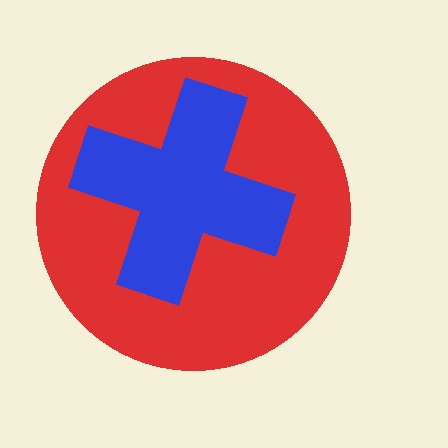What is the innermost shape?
The blue cross.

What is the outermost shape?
The red circle.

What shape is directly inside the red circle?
The blue cross.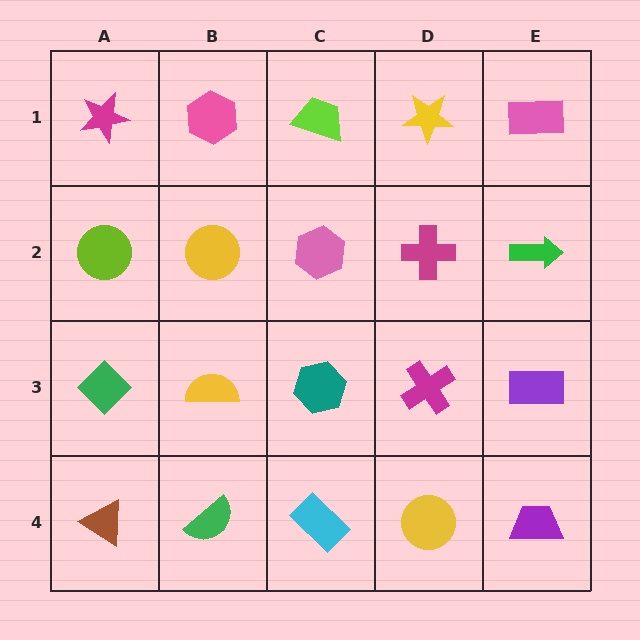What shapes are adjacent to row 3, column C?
A pink hexagon (row 2, column C), a cyan rectangle (row 4, column C), a yellow semicircle (row 3, column B), a magenta cross (row 3, column D).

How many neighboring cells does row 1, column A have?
2.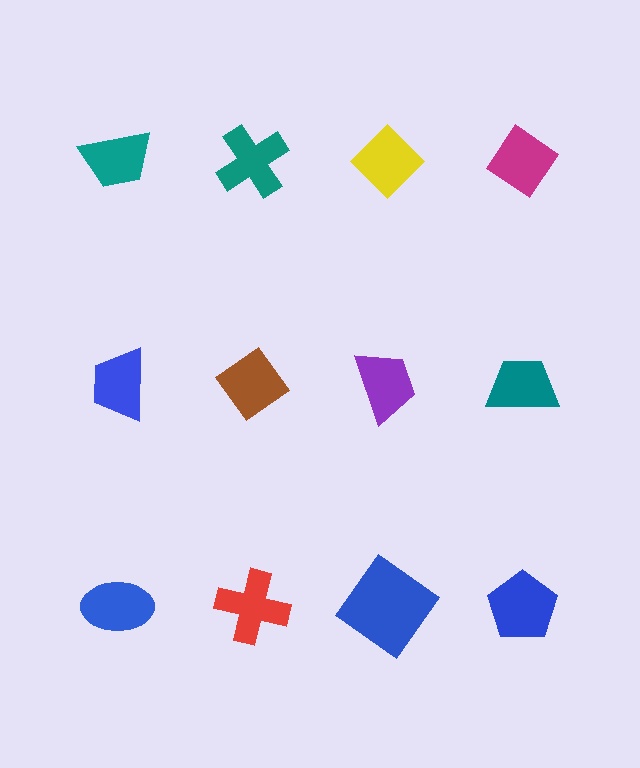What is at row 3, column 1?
A blue ellipse.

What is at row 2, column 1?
A blue trapezoid.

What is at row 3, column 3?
A blue diamond.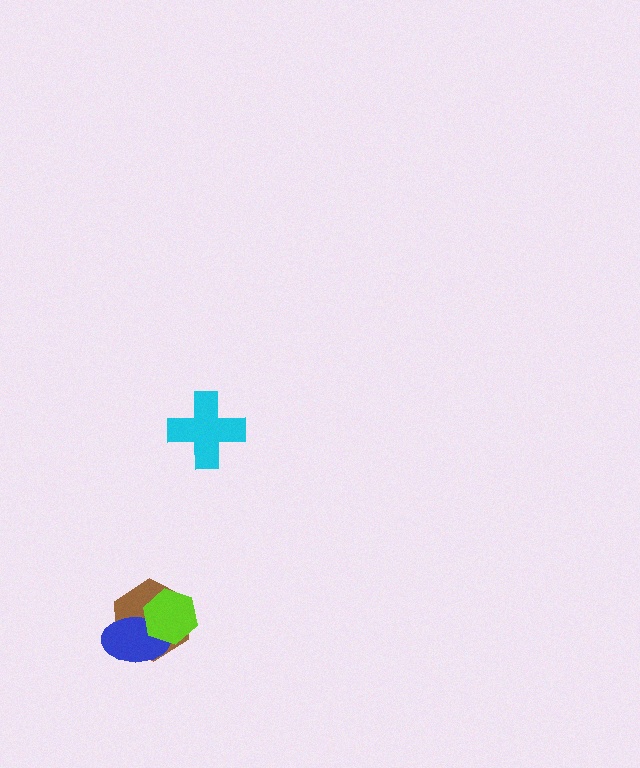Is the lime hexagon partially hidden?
No, no other shape covers it.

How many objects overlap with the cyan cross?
0 objects overlap with the cyan cross.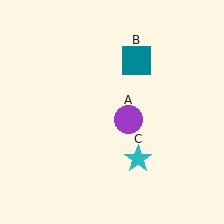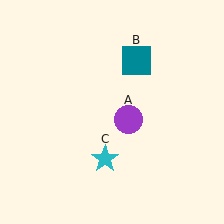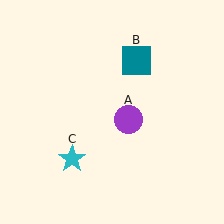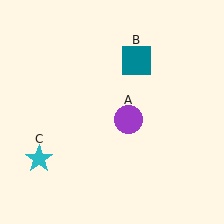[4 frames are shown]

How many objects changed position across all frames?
1 object changed position: cyan star (object C).